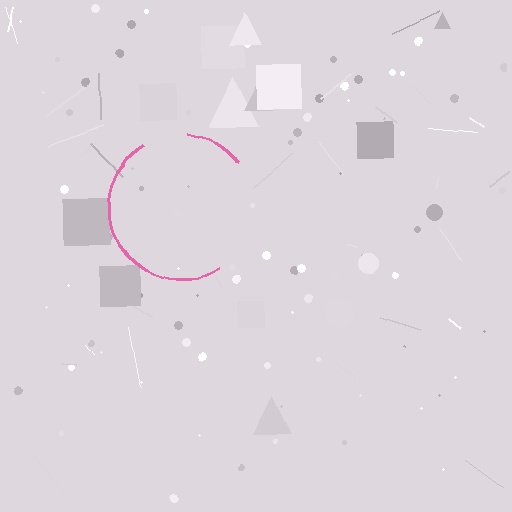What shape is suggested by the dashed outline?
The dashed outline suggests a circle.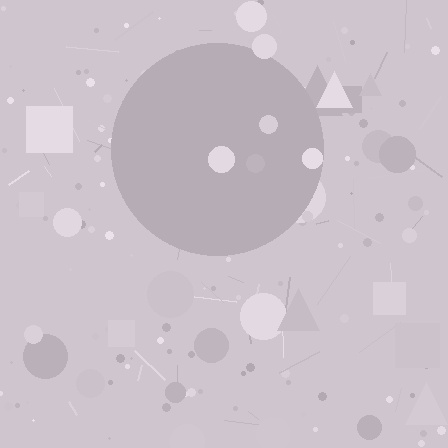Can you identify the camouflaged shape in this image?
The camouflaged shape is a circle.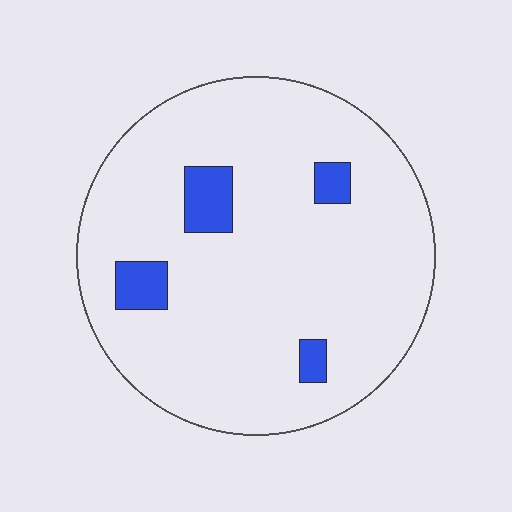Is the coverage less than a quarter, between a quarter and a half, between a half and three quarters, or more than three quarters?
Less than a quarter.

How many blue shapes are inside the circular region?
4.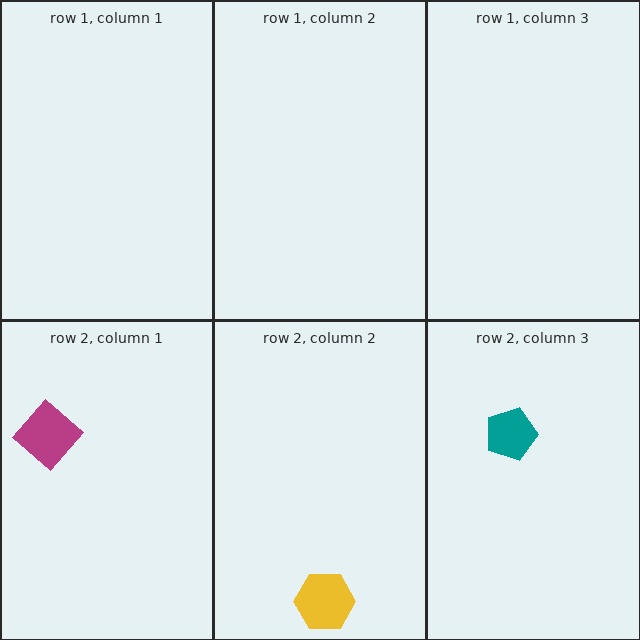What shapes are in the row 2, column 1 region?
The magenta diamond.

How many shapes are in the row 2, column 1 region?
1.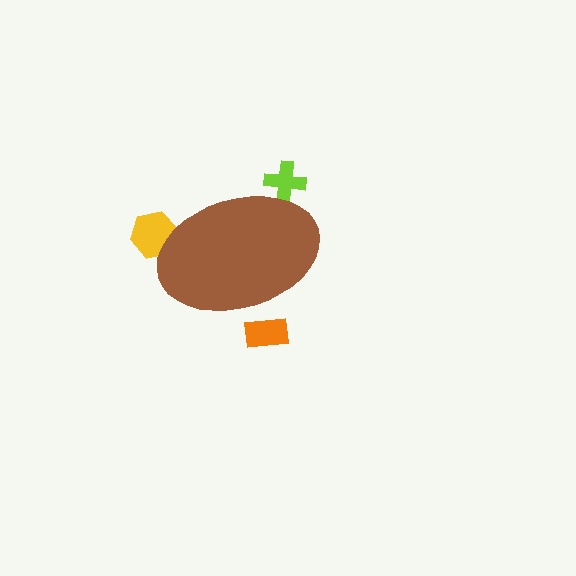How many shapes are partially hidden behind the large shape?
3 shapes are partially hidden.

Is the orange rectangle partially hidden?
Yes, the orange rectangle is partially hidden behind the brown ellipse.